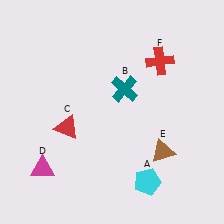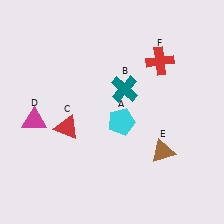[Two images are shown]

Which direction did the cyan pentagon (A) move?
The cyan pentagon (A) moved up.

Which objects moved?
The objects that moved are: the cyan pentagon (A), the magenta triangle (D).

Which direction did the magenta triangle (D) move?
The magenta triangle (D) moved up.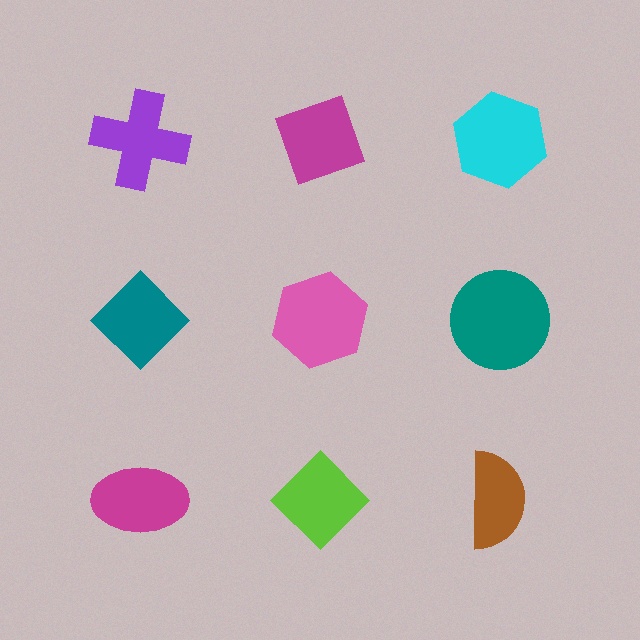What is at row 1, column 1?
A purple cross.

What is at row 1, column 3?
A cyan hexagon.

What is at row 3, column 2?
A lime diamond.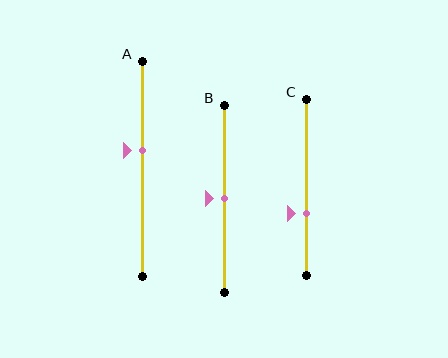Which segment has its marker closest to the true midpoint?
Segment B has its marker closest to the true midpoint.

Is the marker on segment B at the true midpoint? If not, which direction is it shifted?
Yes, the marker on segment B is at the true midpoint.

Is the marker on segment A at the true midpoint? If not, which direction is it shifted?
No, the marker on segment A is shifted upward by about 8% of the segment length.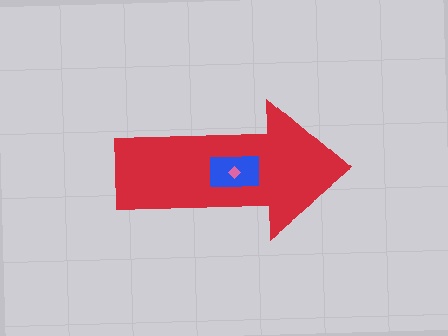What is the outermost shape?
The red arrow.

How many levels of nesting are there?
3.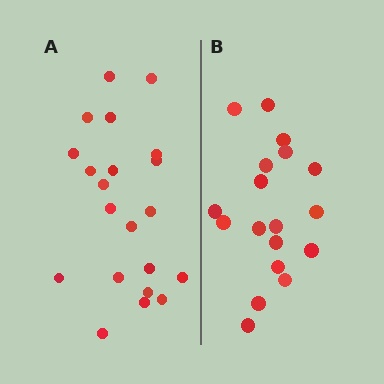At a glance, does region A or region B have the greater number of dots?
Region A (the left region) has more dots.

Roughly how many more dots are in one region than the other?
Region A has just a few more — roughly 2 or 3 more dots than region B.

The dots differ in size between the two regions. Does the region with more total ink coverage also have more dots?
No. Region B has more total ink coverage because its dots are larger, but region A actually contains more individual dots. Total area can be misleading — the number of items is what matters here.